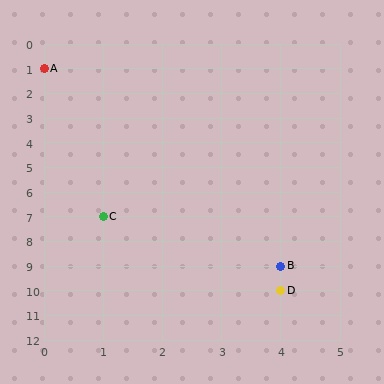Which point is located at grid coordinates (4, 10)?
Point D is at (4, 10).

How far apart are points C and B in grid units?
Points C and B are 3 columns and 2 rows apart (about 3.6 grid units diagonally).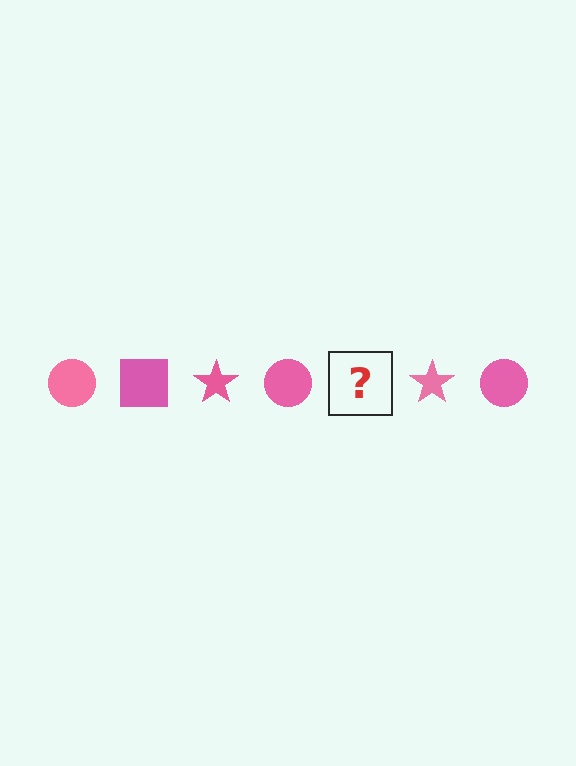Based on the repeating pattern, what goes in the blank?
The blank should be a pink square.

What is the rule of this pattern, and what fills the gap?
The rule is that the pattern cycles through circle, square, star shapes in pink. The gap should be filled with a pink square.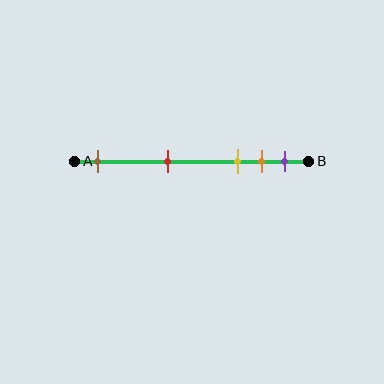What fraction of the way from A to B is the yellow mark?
The yellow mark is approximately 70% (0.7) of the way from A to B.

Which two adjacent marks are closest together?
The orange and purple marks are the closest adjacent pair.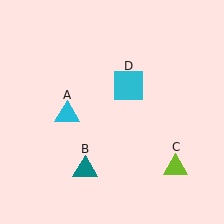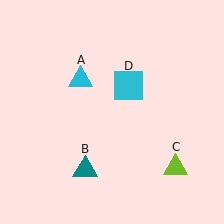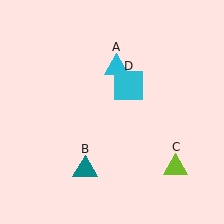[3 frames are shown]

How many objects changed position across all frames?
1 object changed position: cyan triangle (object A).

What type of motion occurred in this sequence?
The cyan triangle (object A) rotated clockwise around the center of the scene.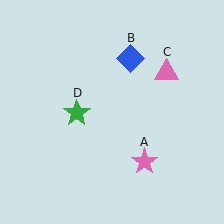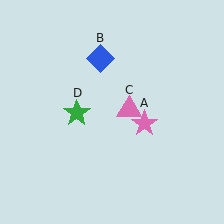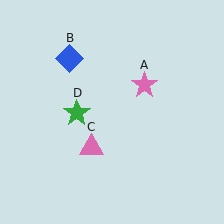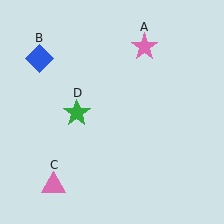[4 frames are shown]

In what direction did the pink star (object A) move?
The pink star (object A) moved up.